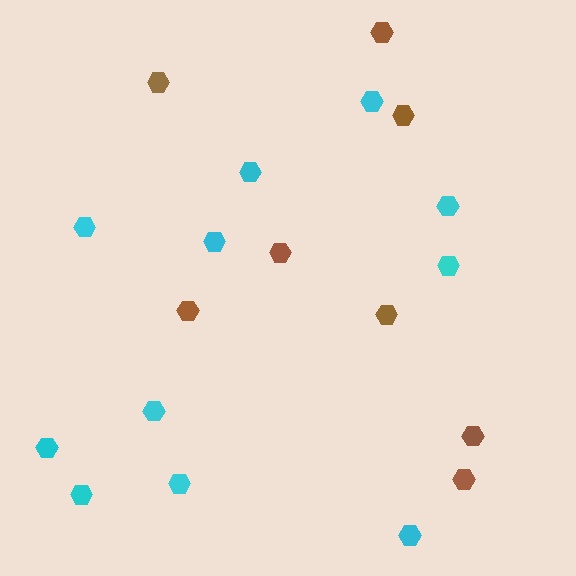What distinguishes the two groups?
There are 2 groups: one group of brown hexagons (8) and one group of cyan hexagons (11).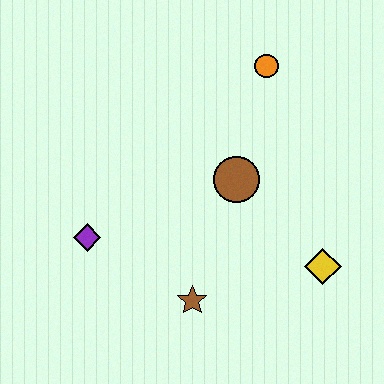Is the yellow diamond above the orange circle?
No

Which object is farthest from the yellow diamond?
The purple diamond is farthest from the yellow diamond.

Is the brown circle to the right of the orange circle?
No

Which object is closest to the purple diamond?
The brown star is closest to the purple diamond.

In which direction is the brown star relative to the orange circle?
The brown star is below the orange circle.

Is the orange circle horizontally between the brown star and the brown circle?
No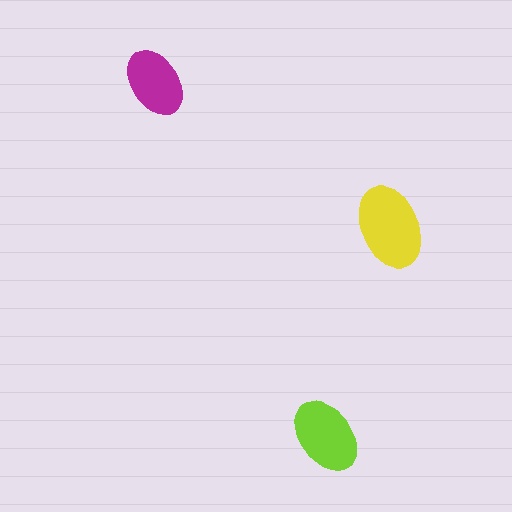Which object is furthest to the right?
The yellow ellipse is rightmost.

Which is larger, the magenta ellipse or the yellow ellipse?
The yellow one.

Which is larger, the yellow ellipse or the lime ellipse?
The yellow one.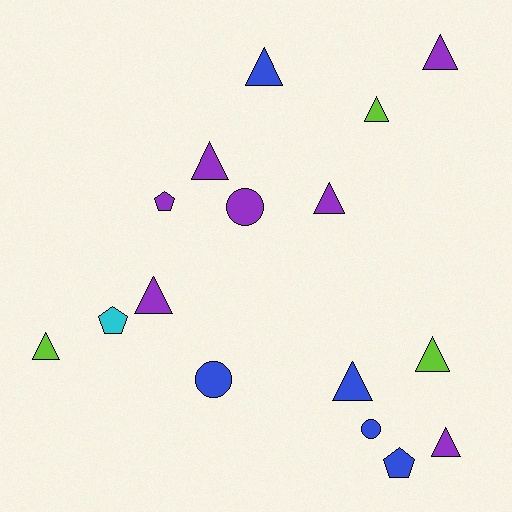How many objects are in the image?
There are 16 objects.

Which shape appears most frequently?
Triangle, with 10 objects.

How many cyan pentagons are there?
There is 1 cyan pentagon.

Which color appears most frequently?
Purple, with 7 objects.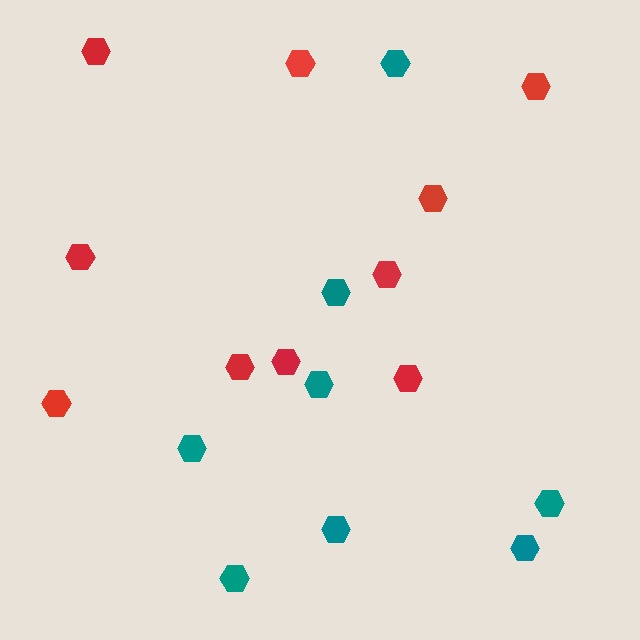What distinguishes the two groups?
There are 2 groups: one group of teal hexagons (8) and one group of red hexagons (10).